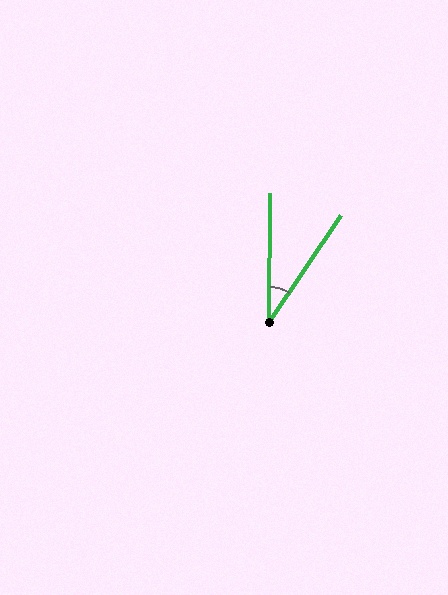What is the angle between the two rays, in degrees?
Approximately 33 degrees.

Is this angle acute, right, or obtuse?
It is acute.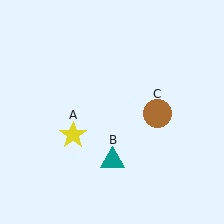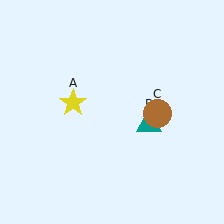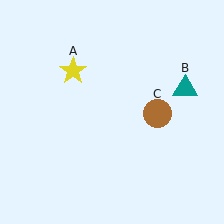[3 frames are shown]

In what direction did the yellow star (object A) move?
The yellow star (object A) moved up.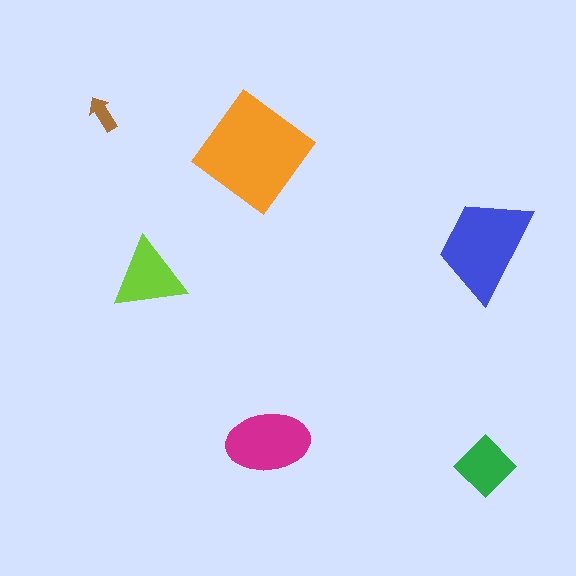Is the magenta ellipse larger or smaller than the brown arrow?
Larger.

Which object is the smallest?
The brown arrow.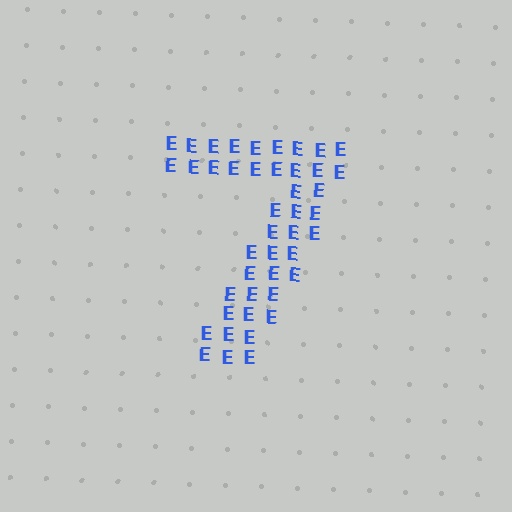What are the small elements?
The small elements are letter E's.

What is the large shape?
The large shape is the digit 7.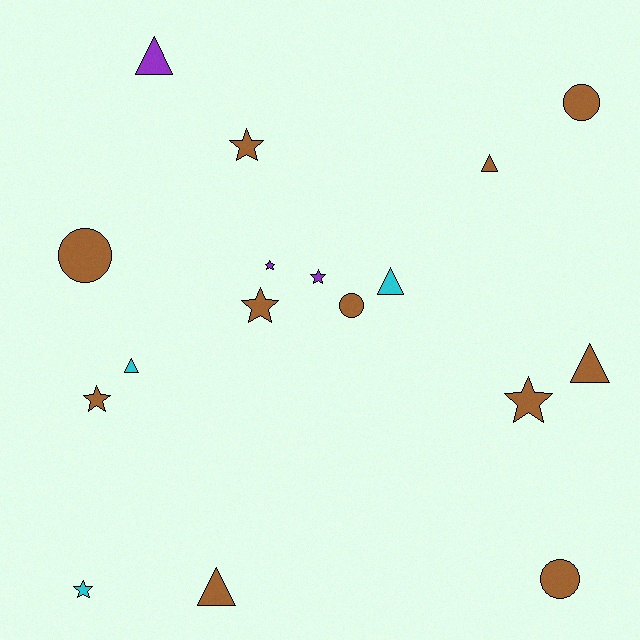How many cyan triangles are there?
There are 2 cyan triangles.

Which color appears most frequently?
Brown, with 11 objects.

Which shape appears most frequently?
Star, with 7 objects.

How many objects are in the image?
There are 17 objects.